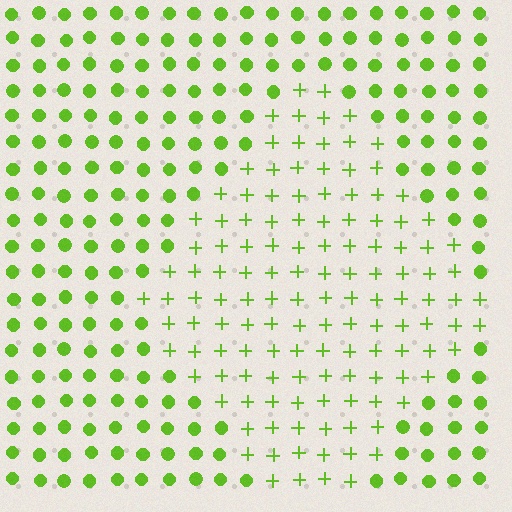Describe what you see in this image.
The image is filled with small lime elements arranged in a uniform grid. A diamond-shaped region contains plus signs, while the surrounding area contains circles. The boundary is defined purely by the change in element shape.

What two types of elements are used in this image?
The image uses plus signs inside the diamond region and circles outside it.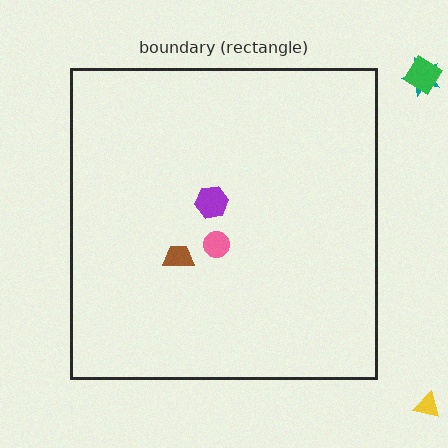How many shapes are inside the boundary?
3 inside, 3 outside.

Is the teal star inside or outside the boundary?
Outside.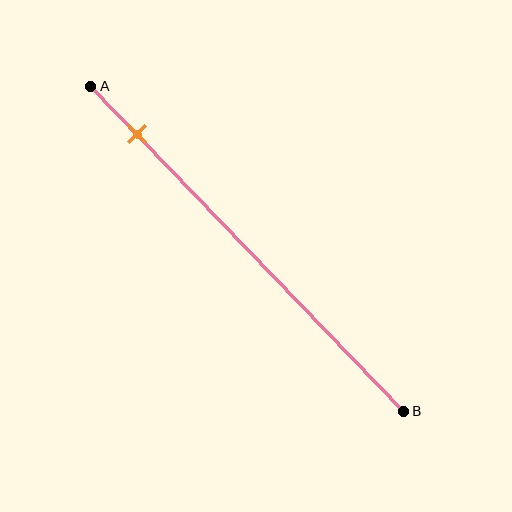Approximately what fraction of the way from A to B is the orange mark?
The orange mark is approximately 15% of the way from A to B.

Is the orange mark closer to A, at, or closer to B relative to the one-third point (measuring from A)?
The orange mark is closer to point A than the one-third point of segment AB.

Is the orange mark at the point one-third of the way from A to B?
No, the mark is at about 15% from A, not at the 33% one-third point.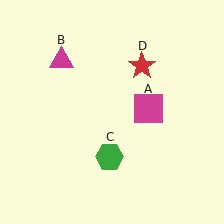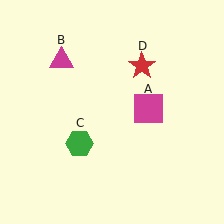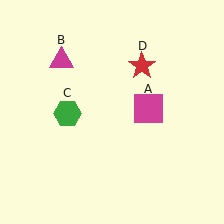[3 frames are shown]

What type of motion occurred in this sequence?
The green hexagon (object C) rotated clockwise around the center of the scene.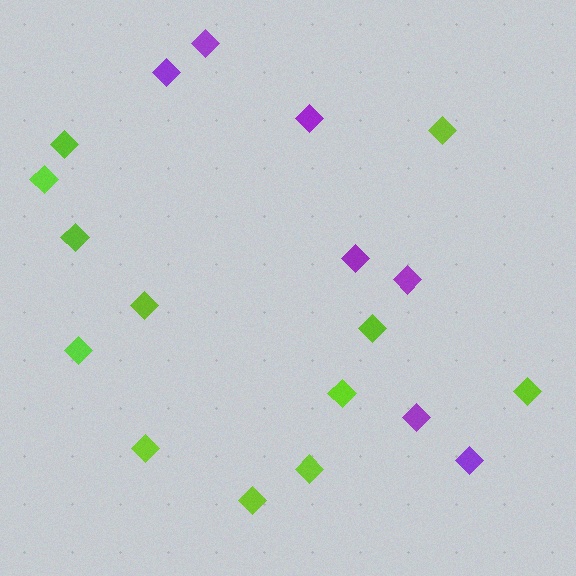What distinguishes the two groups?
There are 2 groups: one group of lime diamonds (12) and one group of purple diamonds (7).